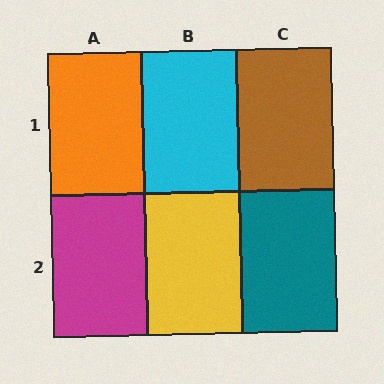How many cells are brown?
1 cell is brown.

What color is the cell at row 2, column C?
Teal.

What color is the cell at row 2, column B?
Yellow.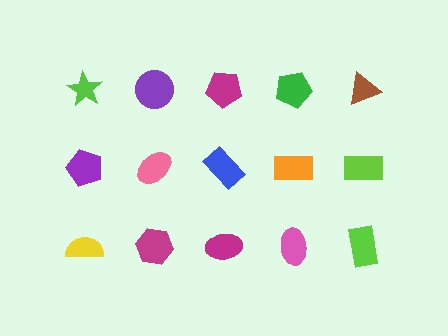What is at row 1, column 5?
A brown triangle.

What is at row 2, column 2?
A pink ellipse.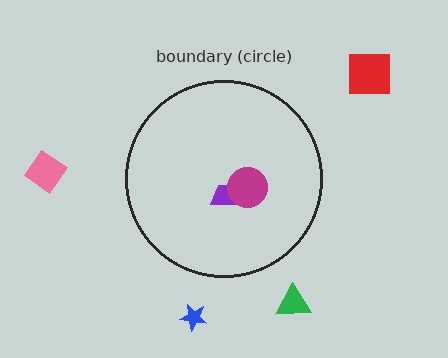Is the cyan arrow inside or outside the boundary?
Inside.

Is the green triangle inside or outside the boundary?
Outside.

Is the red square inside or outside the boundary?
Outside.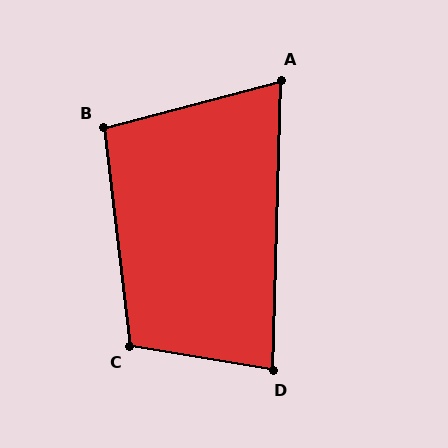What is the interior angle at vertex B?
Approximately 98 degrees (obtuse).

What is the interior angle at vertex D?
Approximately 82 degrees (acute).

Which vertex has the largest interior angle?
C, at approximately 106 degrees.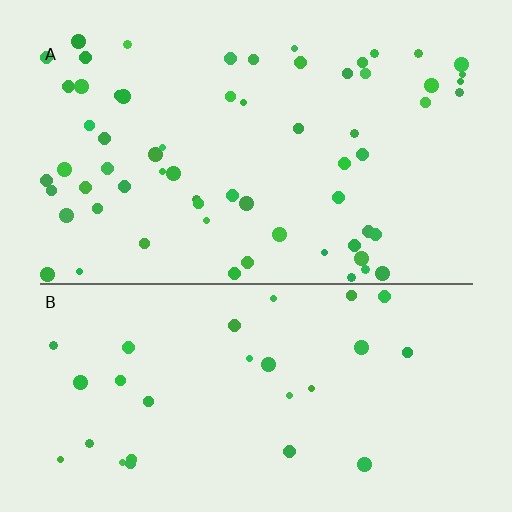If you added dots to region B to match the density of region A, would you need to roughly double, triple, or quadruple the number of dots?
Approximately double.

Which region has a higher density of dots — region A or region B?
A (the top).